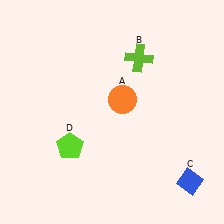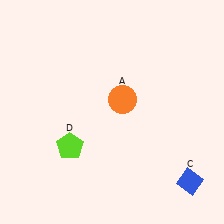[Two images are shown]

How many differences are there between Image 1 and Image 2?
There is 1 difference between the two images.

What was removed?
The lime cross (B) was removed in Image 2.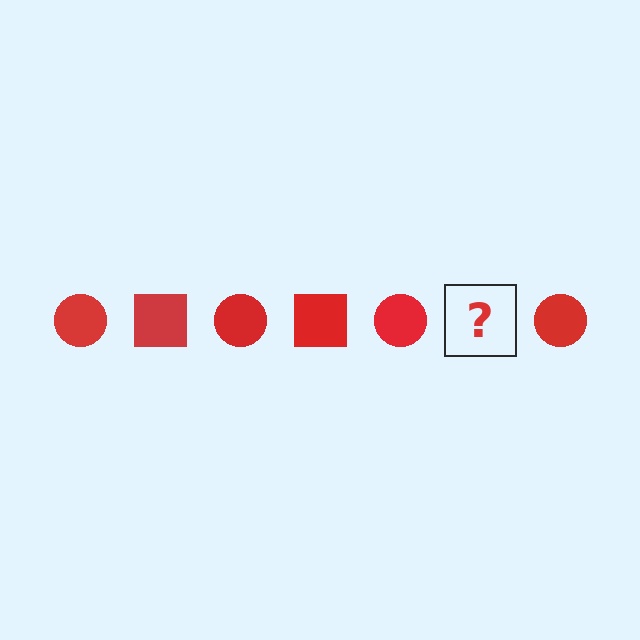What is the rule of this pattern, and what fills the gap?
The rule is that the pattern cycles through circle, square shapes in red. The gap should be filled with a red square.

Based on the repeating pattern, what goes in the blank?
The blank should be a red square.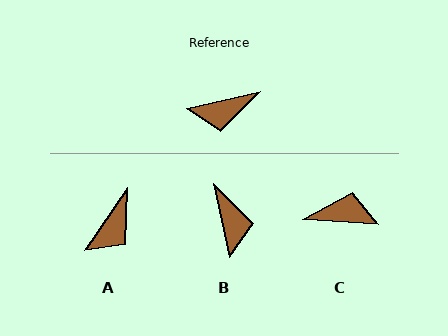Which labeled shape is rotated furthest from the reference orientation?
C, about 163 degrees away.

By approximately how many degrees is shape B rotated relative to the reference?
Approximately 89 degrees counter-clockwise.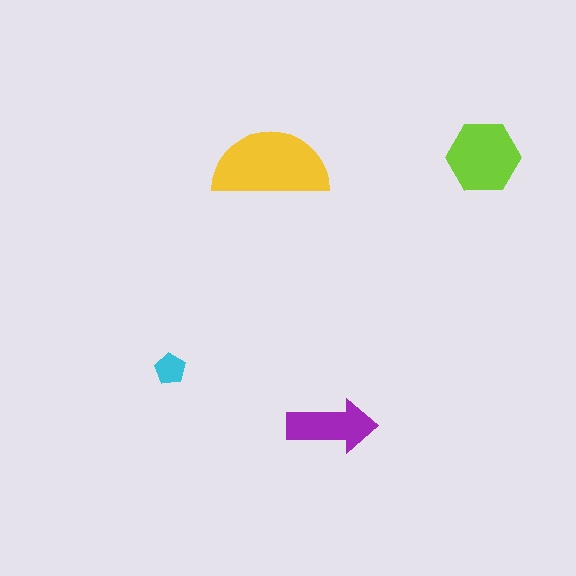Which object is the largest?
The yellow semicircle.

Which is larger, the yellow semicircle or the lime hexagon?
The yellow semicircle.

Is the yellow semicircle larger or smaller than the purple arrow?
Larger.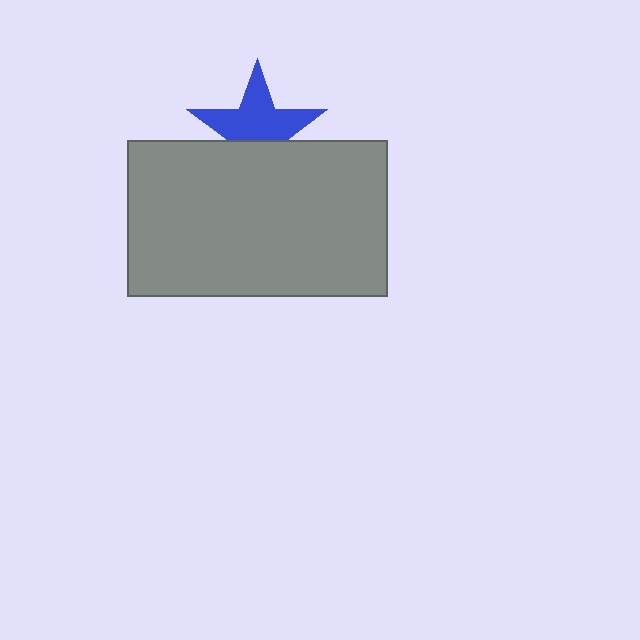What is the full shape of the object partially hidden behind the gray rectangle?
The partially hidden object is a blue star.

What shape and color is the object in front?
The object in front is a gray rectangle.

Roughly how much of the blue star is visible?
About half of it is visible (roughly 62%).